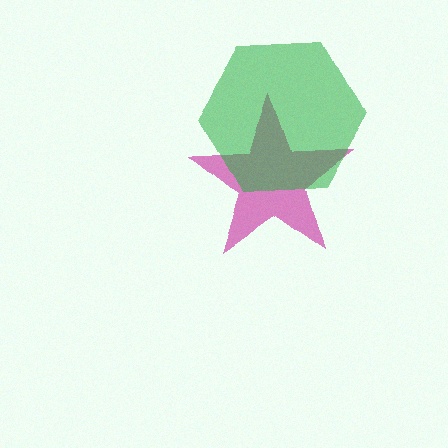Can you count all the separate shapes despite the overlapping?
Yes, there are 2 separate shapes.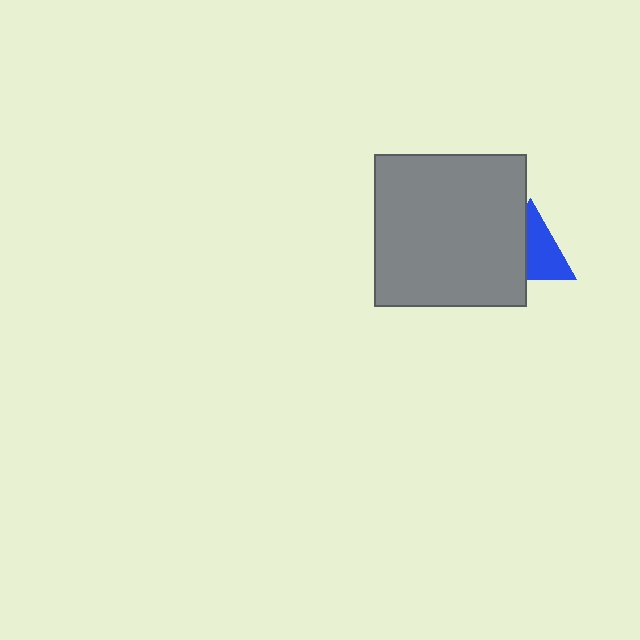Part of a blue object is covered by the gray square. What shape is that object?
It is a triangle.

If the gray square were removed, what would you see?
You would see the complete blue triangle.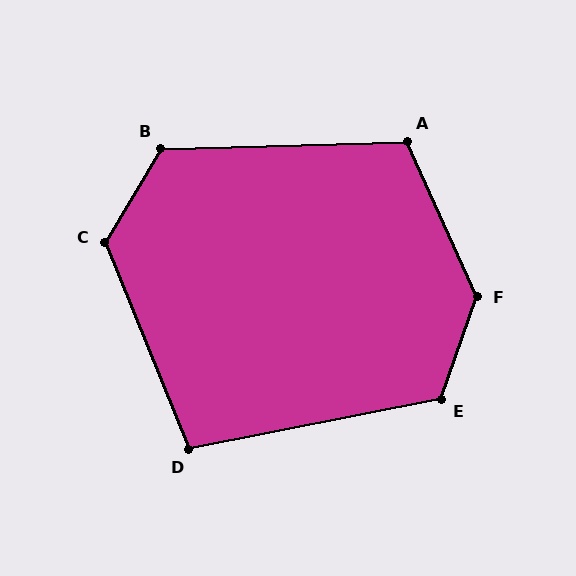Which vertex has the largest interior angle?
F, at approximately 137 degrees.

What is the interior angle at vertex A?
Approximately 112 degrees (obtuse).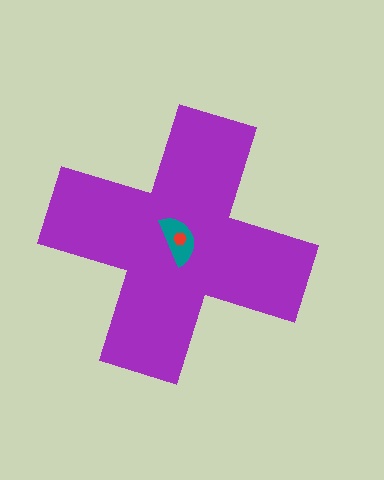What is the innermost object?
The red hexagon.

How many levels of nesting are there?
3.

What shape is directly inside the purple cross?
The teal semicircle.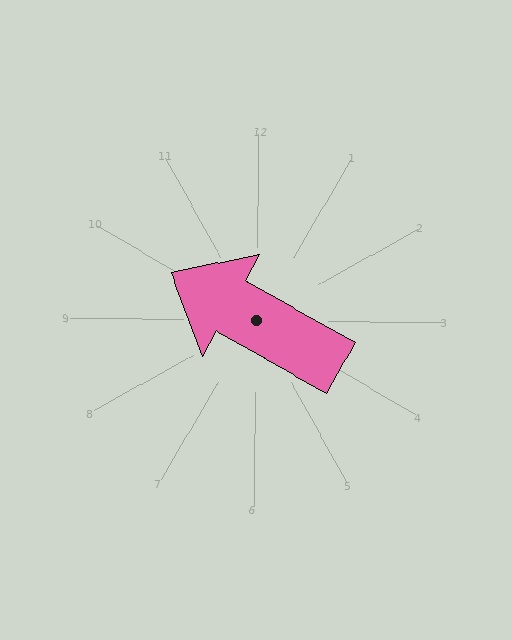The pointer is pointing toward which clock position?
Roughly 10 o'clock.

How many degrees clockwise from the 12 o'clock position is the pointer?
Approximately 299 degrees.